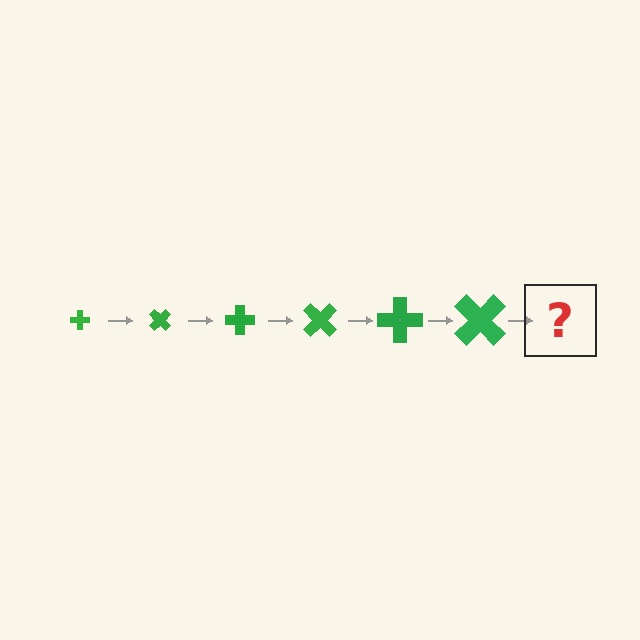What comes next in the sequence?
The next element should be a cross, larger than the previous one and rotated 270 degrees from the start.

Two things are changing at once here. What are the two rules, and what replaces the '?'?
The two rules are that the cross grows larger each step and it rotates 45 degrees each step. The '?' should be a cross, larger than the previous one and rotated 270 degrees from the start.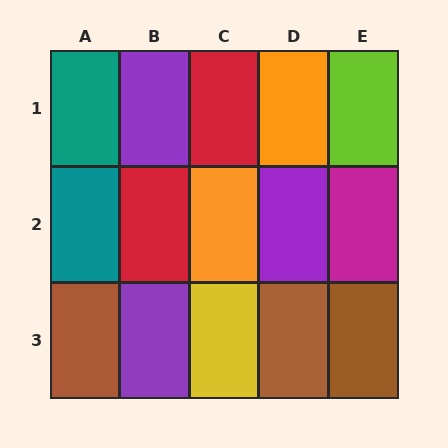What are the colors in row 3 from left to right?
Brown, purple, yellow, brown, brown.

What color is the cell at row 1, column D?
Orange.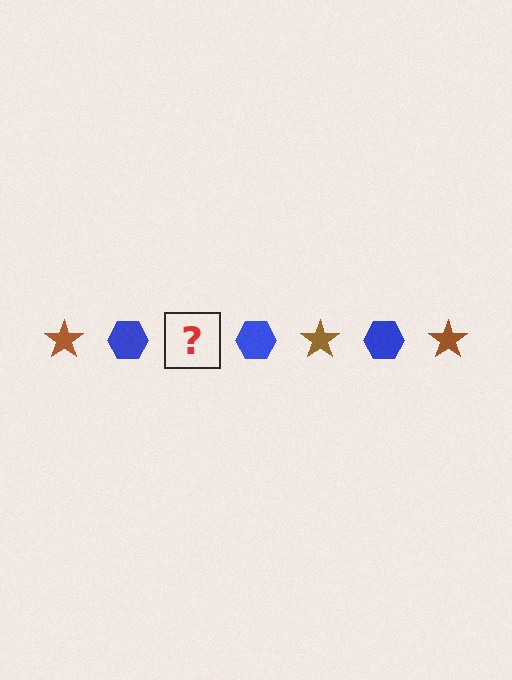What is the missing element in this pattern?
The missing element is a brown star.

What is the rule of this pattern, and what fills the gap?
The rule is that the pattern alternates between brown star and blue hexagon. The gap should be filled with a brown star.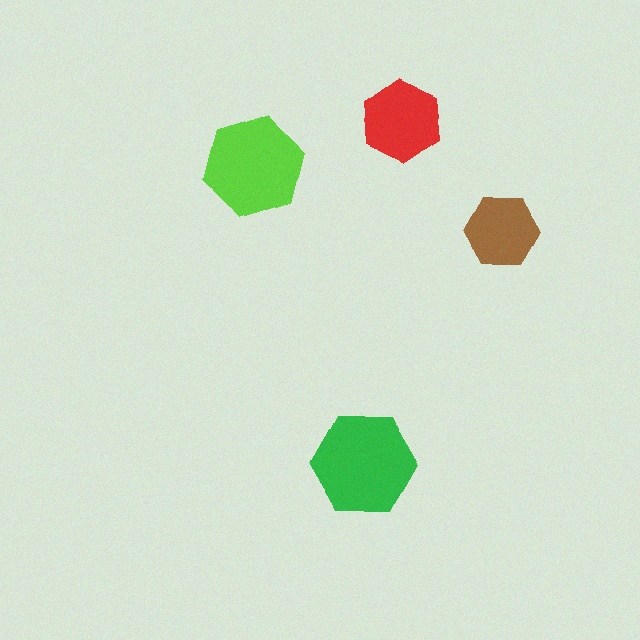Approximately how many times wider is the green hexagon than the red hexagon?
About 1.5 times wider.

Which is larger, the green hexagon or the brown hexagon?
The green one.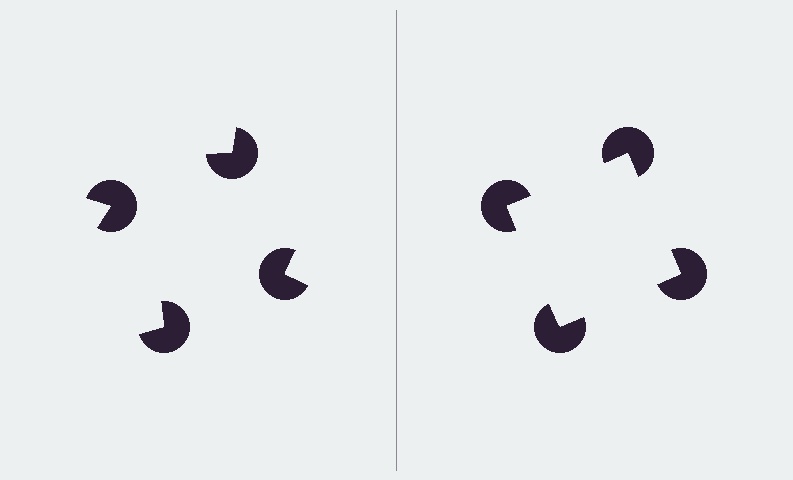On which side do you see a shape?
An illusory square appears on the right side. On the left side the wedge cuts are rotated, so no coherent shape forms.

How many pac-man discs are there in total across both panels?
8 — 4 on each side.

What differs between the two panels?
The pac-man discs are positioned identically on both sides; only the wedge orientations differ. On the right they align to a square; on the left they are misaligned.